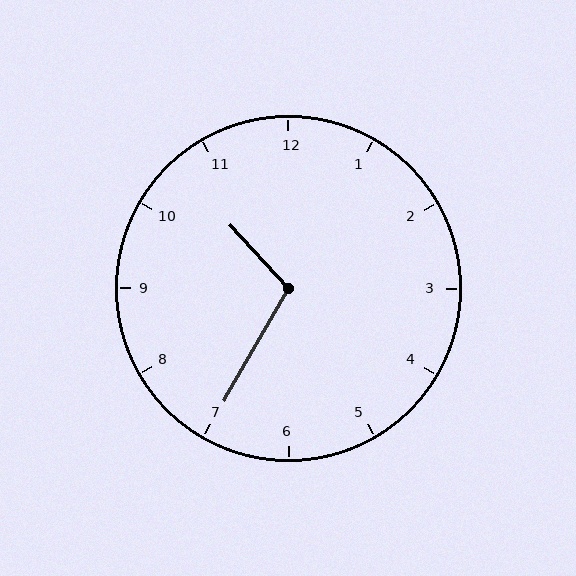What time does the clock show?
10:35.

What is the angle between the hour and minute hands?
Approximately 108 degrees.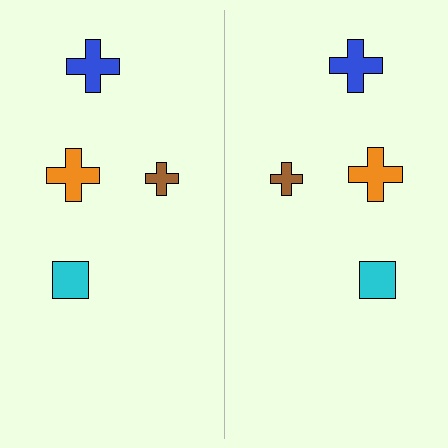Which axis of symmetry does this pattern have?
The pattern has a vertical axis of symmetry running through the center of the image.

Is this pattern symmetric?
Yes, this pattern has bilateral (reflection) symmetry.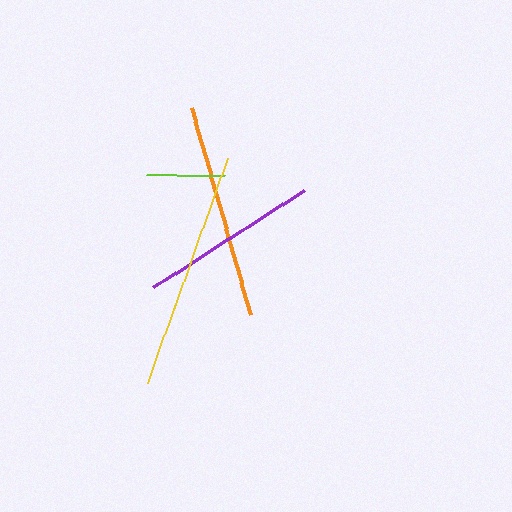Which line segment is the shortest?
The lime line is the shortest at approximately 77 pixels.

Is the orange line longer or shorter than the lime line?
The orange line is longer than the lime line.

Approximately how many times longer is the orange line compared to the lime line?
The orange line is approximately 2.8 times the length of the lime line.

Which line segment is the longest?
The yellow line is the longest at approximately 238 pixels.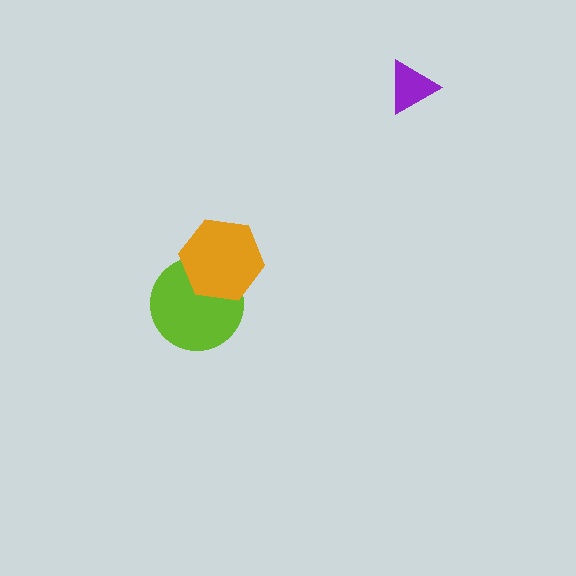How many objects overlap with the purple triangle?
0 objects overlap with the purple triangle.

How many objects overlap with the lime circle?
1 object overlaps with the lime circle.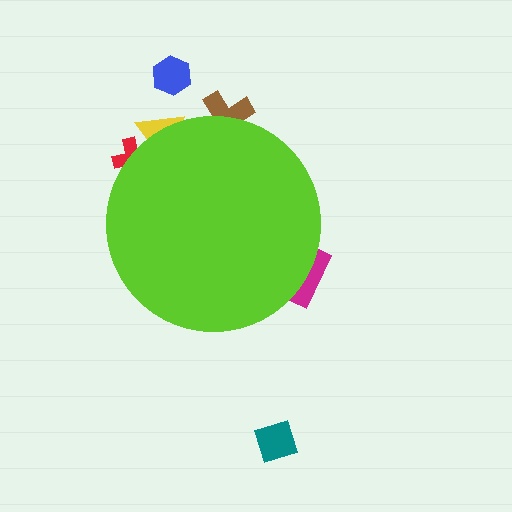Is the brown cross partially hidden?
Yes, the brown cross is partially hidden behind the lime circle.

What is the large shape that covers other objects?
A lime circle.